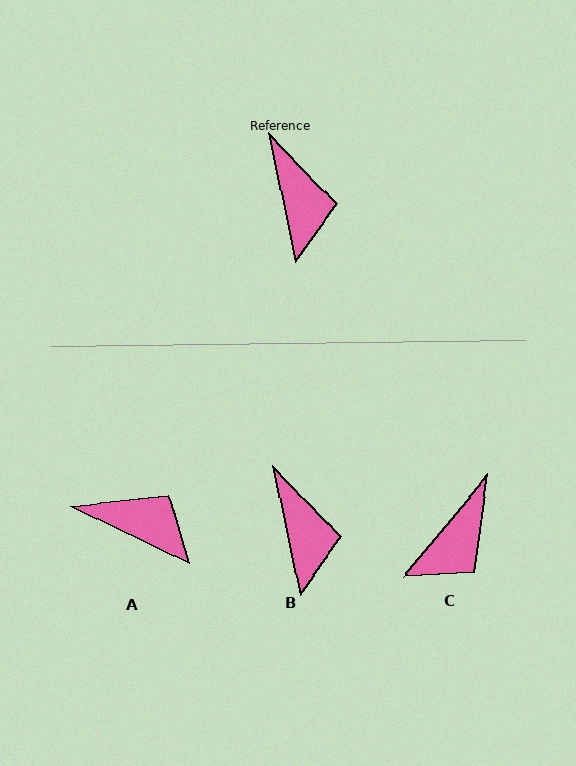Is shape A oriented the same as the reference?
No, it is off by about 52 degrees.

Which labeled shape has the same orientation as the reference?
B.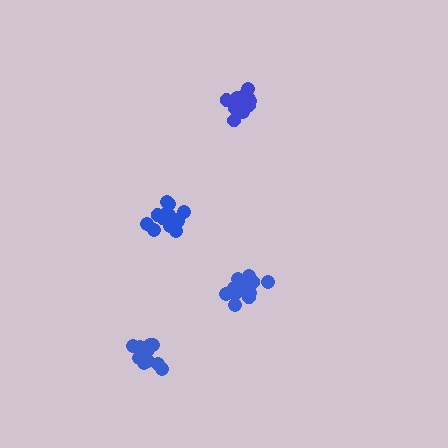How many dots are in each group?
Group 1: 15 dots, Group 2: 17 dots, Group 3: 12 dots, Group 4: 13 dots (57 total).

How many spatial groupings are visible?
There are 4 spatial groupings.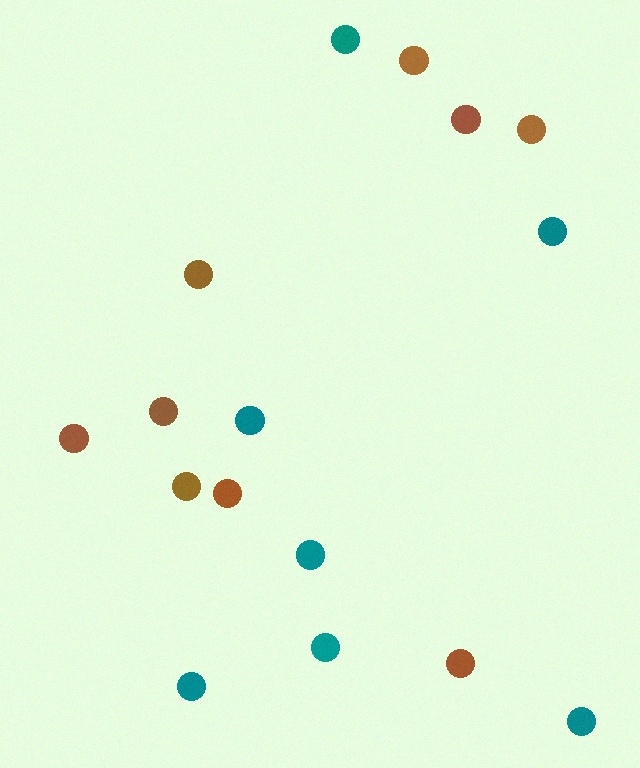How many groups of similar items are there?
There are 2 groups: one group of teal circles (7) and one group of brown circles (9).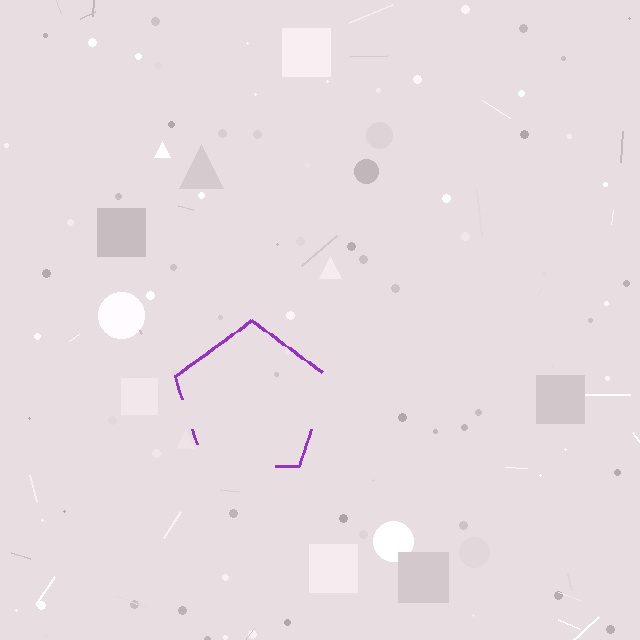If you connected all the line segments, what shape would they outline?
They would outline a pentagon.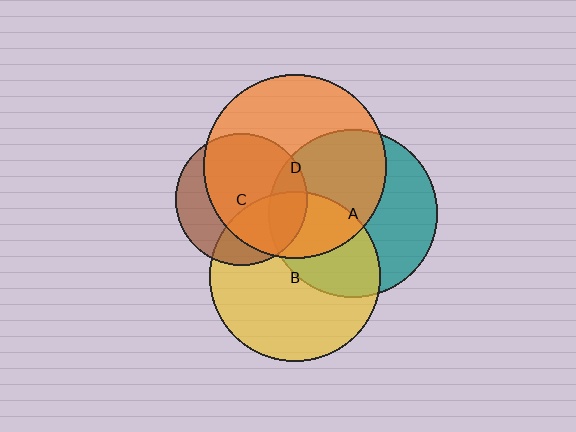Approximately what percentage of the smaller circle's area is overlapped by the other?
Approximately 70%.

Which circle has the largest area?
Circle D (orange).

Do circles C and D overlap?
Yes.